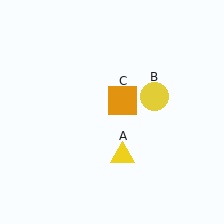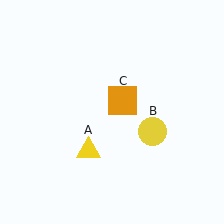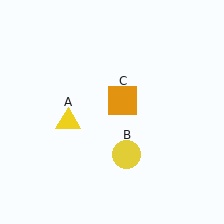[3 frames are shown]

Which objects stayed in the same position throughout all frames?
Orange square (object C) remained stationary.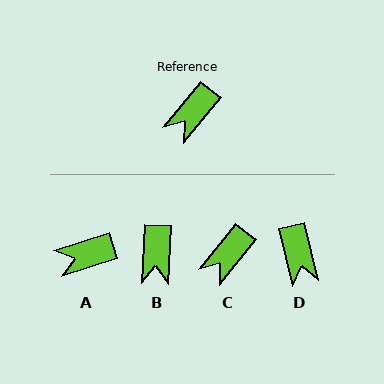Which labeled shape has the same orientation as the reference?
C.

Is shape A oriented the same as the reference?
No, it is off by about 33 degrees.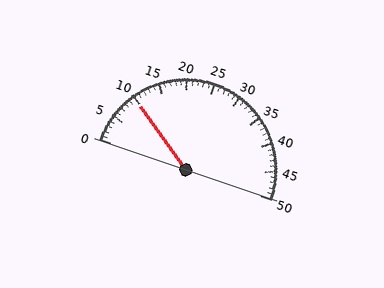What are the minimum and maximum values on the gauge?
The gauge ranges from 0 to 50.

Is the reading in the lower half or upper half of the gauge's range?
The reading is in the lower half of the range (0 to 50).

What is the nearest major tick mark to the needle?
The nearest major tick mark is 10.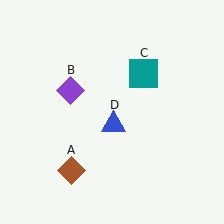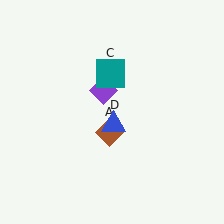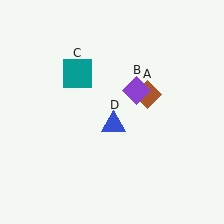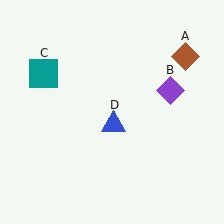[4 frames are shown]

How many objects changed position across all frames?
3 objects changed position: brown diamond (object A), purple diamond (object B), teal square (object C).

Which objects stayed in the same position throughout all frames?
Blue triangle (object D) remained stationary.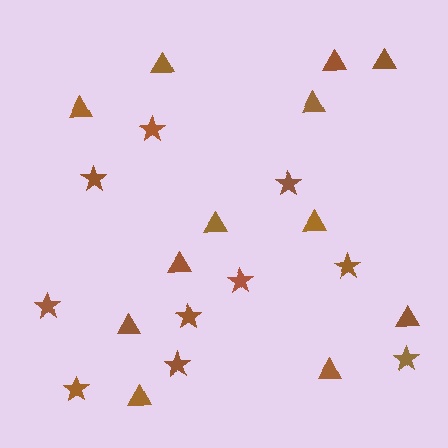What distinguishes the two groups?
There are 2 groups: one group of triangles (12) and one group of stars (10).